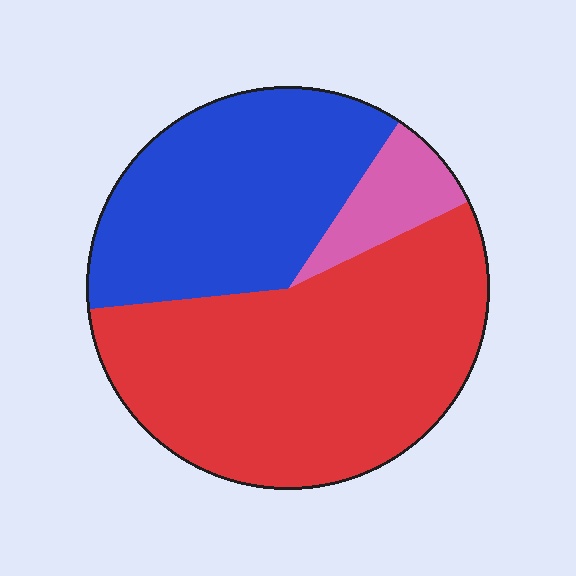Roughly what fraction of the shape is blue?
Blue takes up between a third and a half of the shape.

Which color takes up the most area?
Red, at roughly 55%.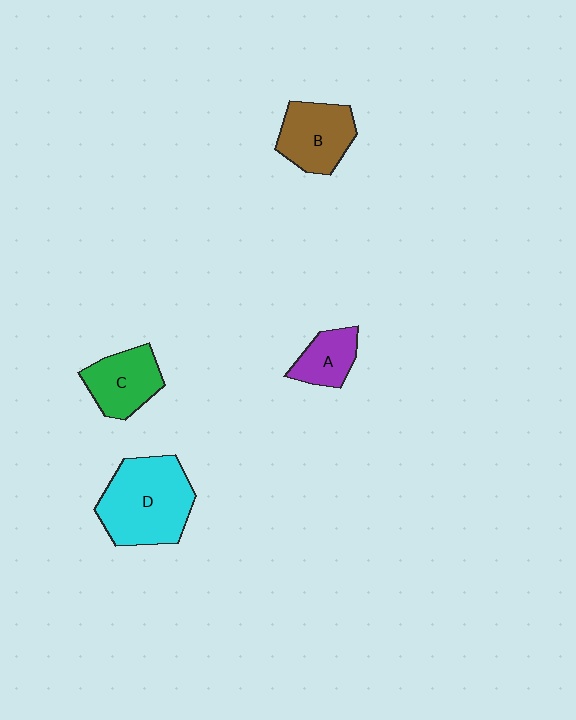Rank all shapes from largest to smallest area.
From largest to smallest: D (cyan), B (brown), C (green), A (purple).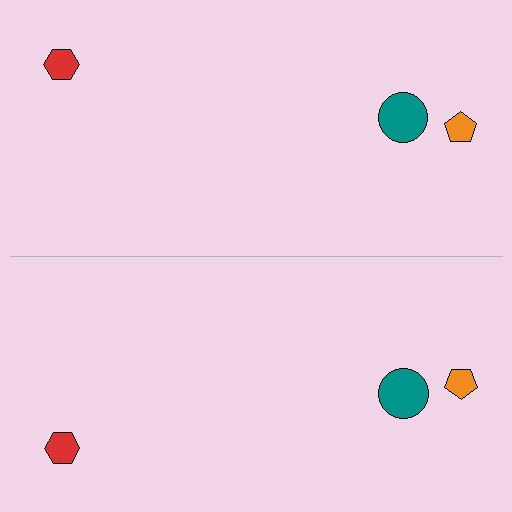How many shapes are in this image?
There are 6 shapes in this image.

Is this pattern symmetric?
Yes, this pattern has bilateral (reflection) symmetry.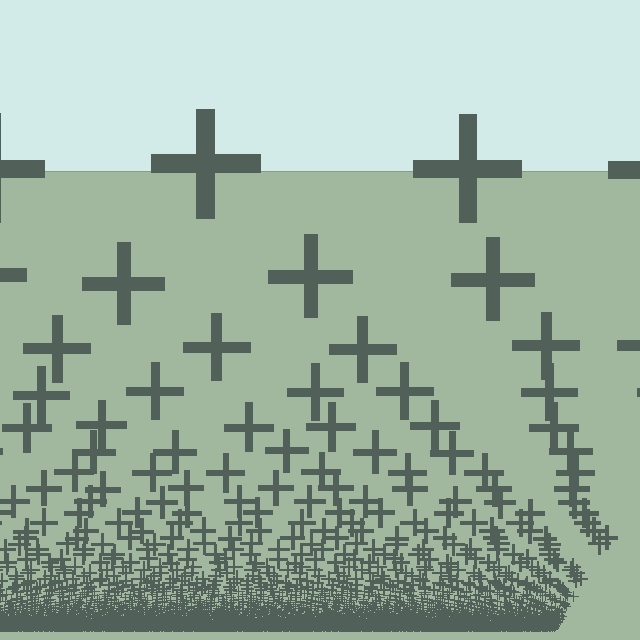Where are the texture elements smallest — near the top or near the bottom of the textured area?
Near the bottom.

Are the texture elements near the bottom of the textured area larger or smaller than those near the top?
Smaller. The gradient is inverted — elements near the bottom are smaller and denser.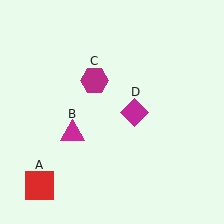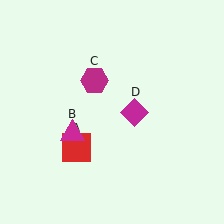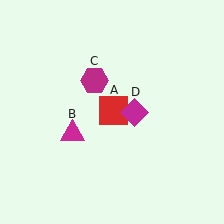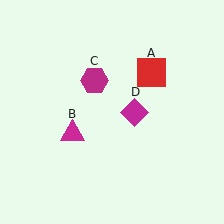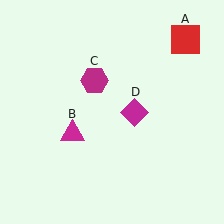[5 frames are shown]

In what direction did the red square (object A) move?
The red square (object A) moved up and to the right.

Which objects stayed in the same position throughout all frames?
Magenta triangle (object B) and magenta hexagon (object C) and magenta diamond (object D) remained stationary.